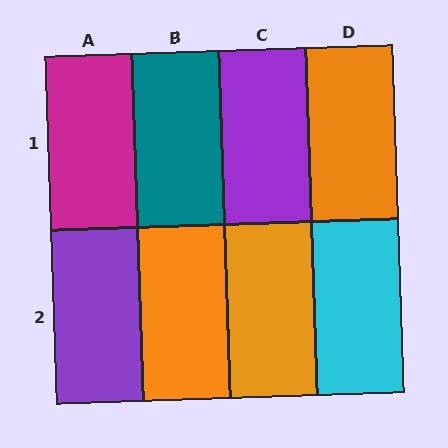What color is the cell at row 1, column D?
Orange.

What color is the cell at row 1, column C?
Purple.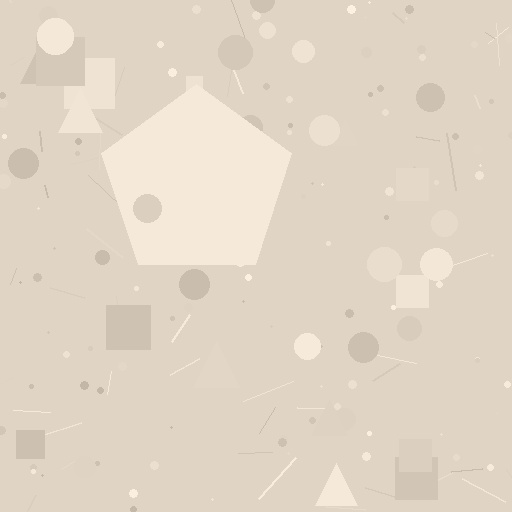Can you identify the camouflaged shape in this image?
The camouflaged shape is a pentagon.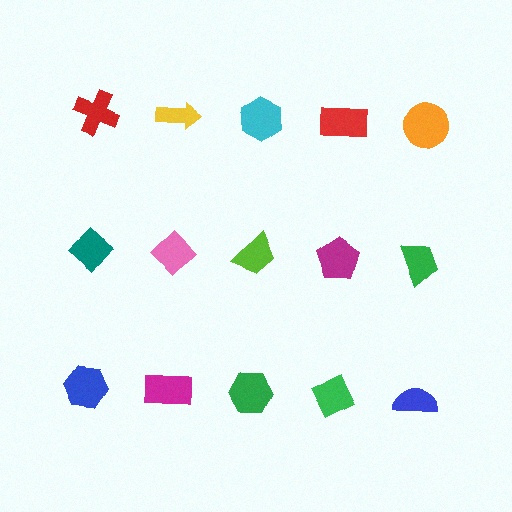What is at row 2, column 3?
A lime trapezoid.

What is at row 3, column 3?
A green hexagon.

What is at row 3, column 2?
A magenta rectangle.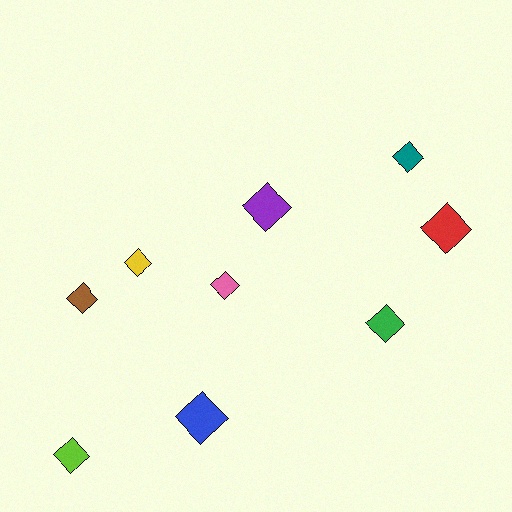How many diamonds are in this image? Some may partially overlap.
There are 9 diamonds.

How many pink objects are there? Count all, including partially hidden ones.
There is 1 pink object.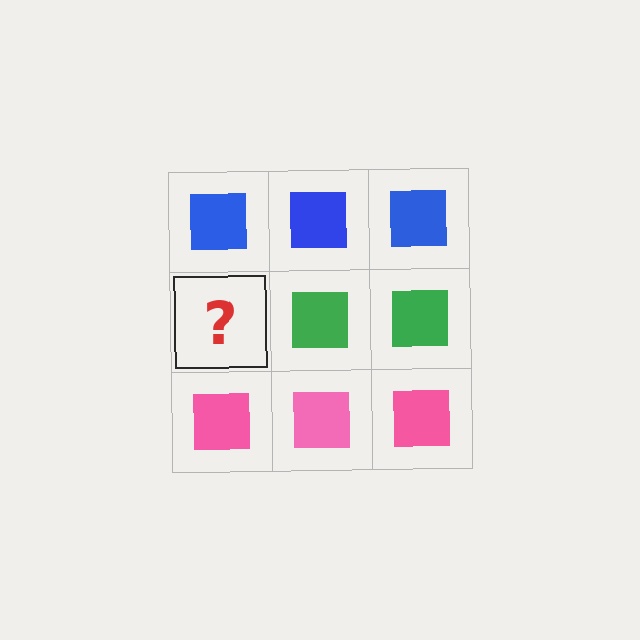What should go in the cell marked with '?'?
The missing cell should contain a green square.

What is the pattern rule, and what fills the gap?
The rule is that each row has a consistent color. The gap should be filled with a green square.